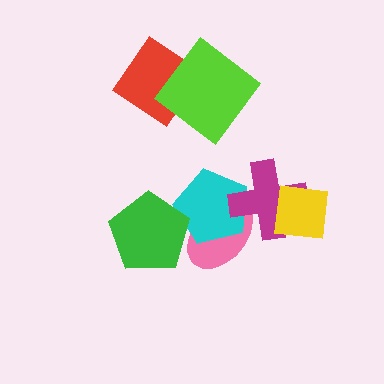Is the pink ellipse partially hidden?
Yes, it is partially covered by another shape.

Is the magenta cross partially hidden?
Yes, it is partially covered by another shape.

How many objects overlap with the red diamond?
1 object overlaps with the red diamond.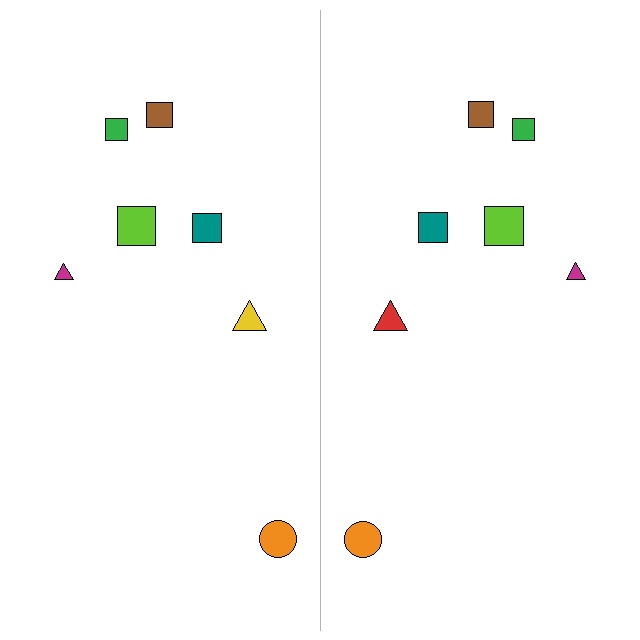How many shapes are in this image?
There are 14 shapes in this image.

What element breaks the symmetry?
The red triangle on the right side breaks the symmetry — its mirror counterpart is yellow.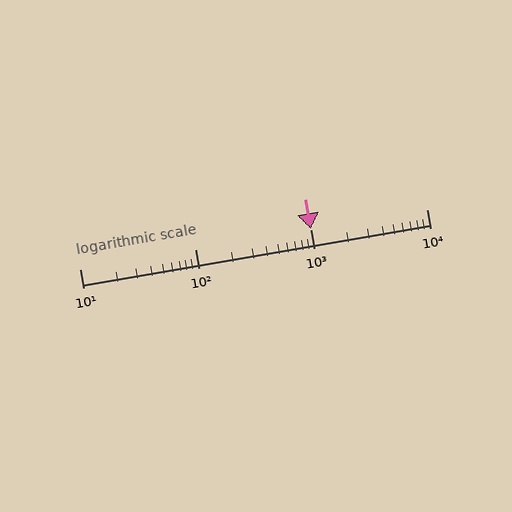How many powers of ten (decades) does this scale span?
The scale spans 3 decades, from 10 to 10000.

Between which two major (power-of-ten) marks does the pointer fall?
The pointer is between 1000 and 10000.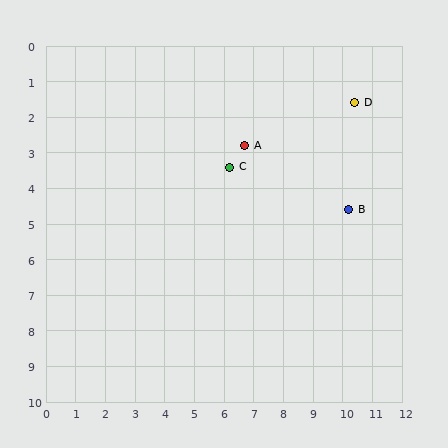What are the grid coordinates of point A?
Point A is at approximately (6.7, 2.8).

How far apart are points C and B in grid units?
Points C and B are about 4.2 grid units apart.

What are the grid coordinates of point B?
Point B is at approximately (10.2, 4.6).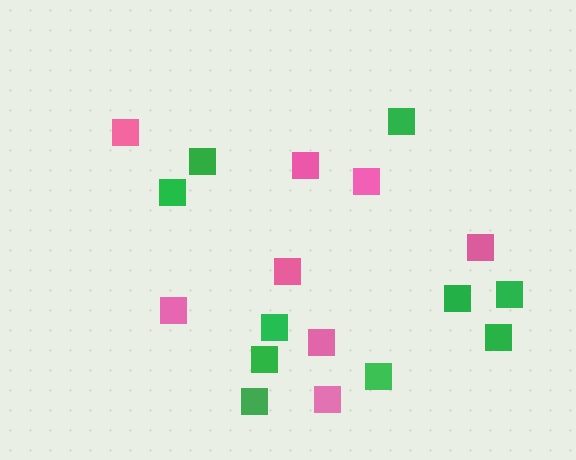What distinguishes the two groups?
There are 2 groups: one group of green squares (10) and one group of pink squares (8).